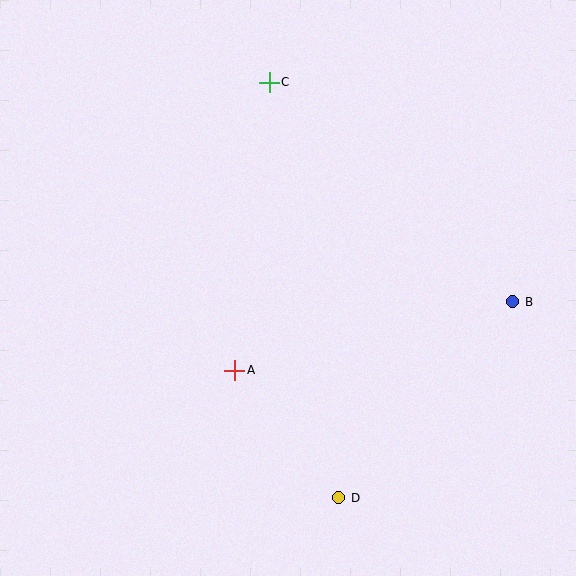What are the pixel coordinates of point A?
Point A is at (235, 370).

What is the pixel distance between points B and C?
The distance between B and C is 328 pixels.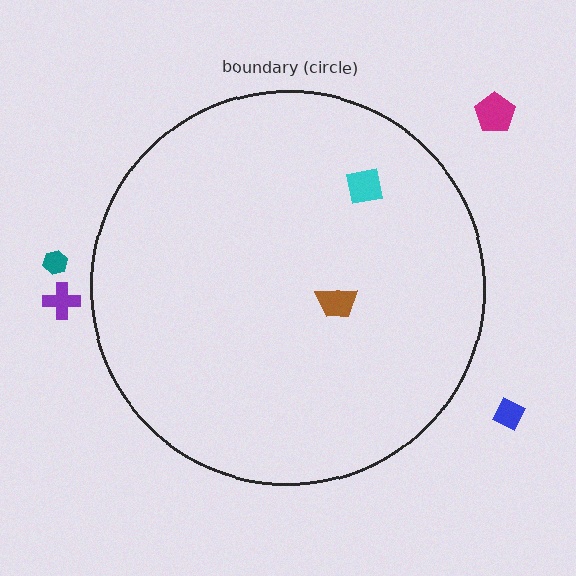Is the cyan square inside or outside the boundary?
Inside.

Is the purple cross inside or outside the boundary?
Outside.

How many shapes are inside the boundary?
2 inside, 4 outside.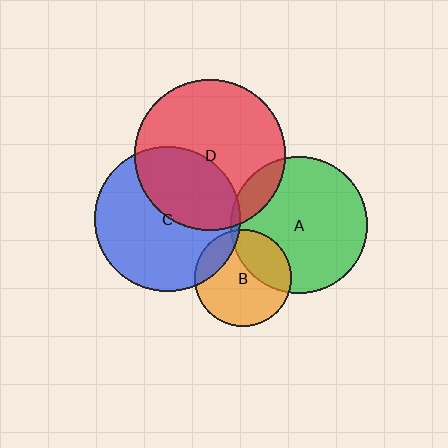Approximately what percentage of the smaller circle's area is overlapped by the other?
Approximately 5%.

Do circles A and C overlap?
Yes.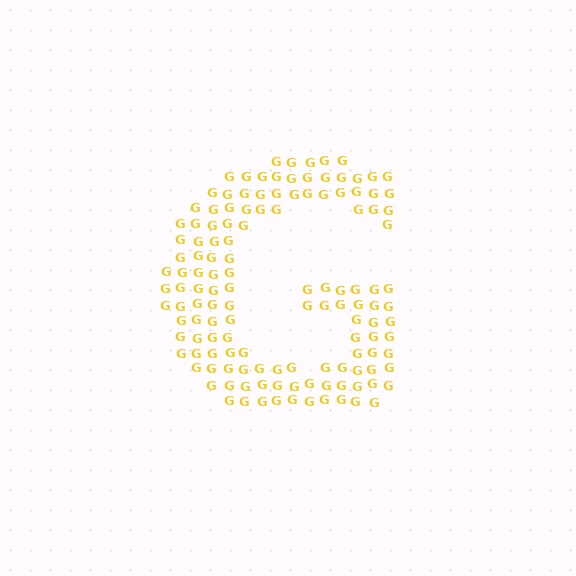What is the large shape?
The large shape is the letter G.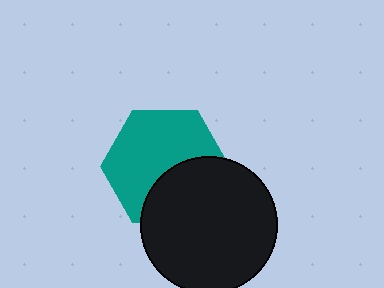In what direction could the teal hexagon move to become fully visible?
The teal hexagon could move up. That would shift it out from behind the black circle entirely.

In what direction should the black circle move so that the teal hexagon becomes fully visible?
The black circle should move down. That is the shortest direction to clear the overlap and leave the teal hexagon fully visible.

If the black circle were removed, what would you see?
You would see the complete teal hexagon.